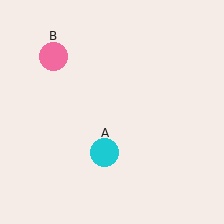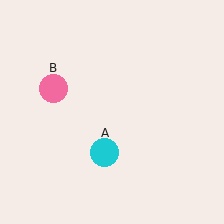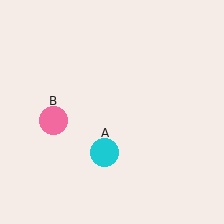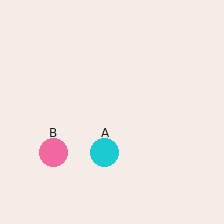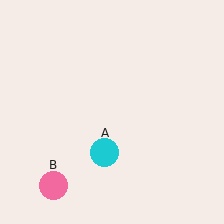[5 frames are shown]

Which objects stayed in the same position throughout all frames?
Cyan circle (object A) remained stationary.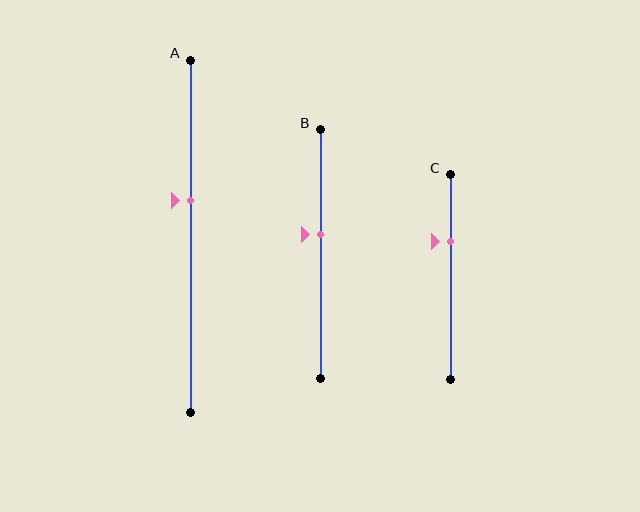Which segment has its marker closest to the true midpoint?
Segment B has its marker closest to the true midpoint.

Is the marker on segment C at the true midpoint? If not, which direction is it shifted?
No, the marker on segment C is shifted upward by about 18% of the segment length.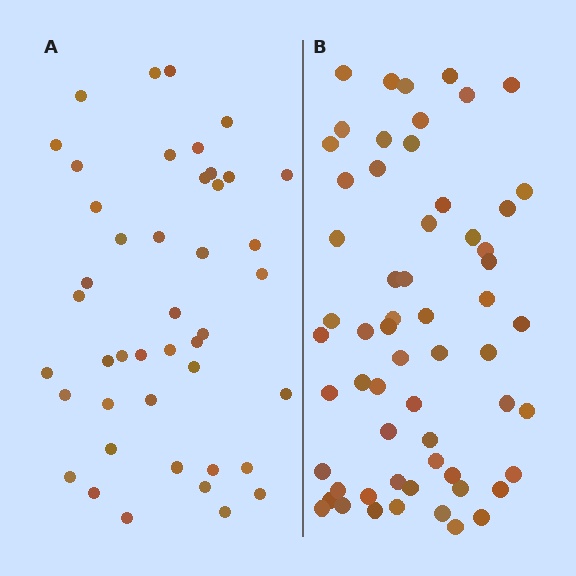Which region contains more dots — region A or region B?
Region B (the right region) has more dots.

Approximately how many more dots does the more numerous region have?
Region B has approximately 15 more dots than region A.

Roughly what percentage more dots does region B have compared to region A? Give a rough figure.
About 35% more.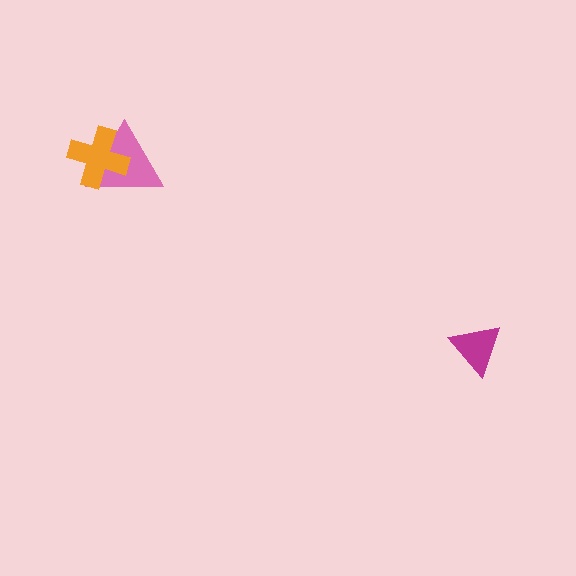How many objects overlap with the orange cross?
1 object overlaps with the orange cross.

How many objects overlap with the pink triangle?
1 object overlaps with the pink triangle.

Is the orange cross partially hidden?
No, no other shape covers it.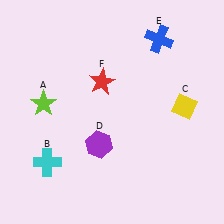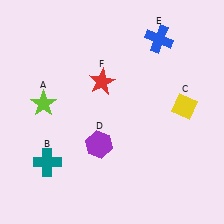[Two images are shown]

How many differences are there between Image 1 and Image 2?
There is 1 difference between the two images.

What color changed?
The cross (B) changed from cyan in Image 1 to teal in Image 2.